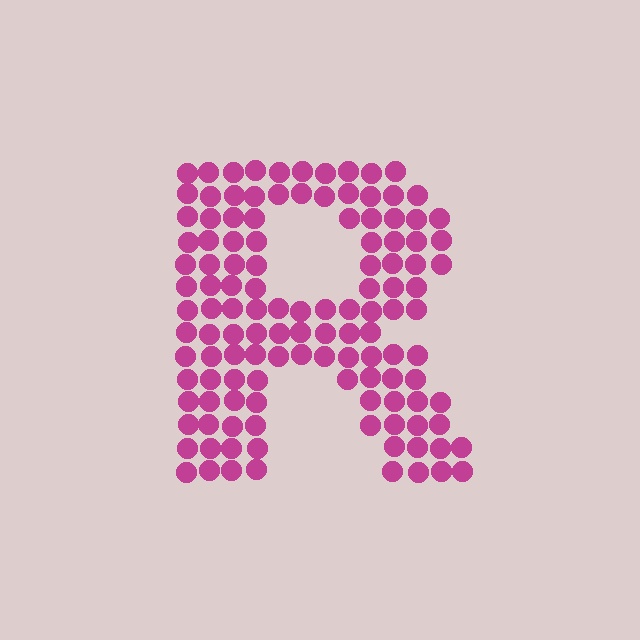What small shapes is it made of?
It is made of small circles.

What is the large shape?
The large shape is the letter R.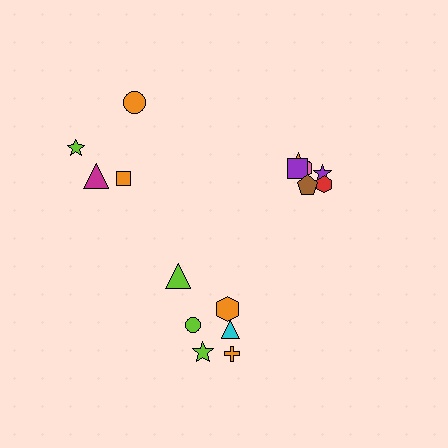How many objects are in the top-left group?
There are 4 objects.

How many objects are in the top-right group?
There are 6 objects.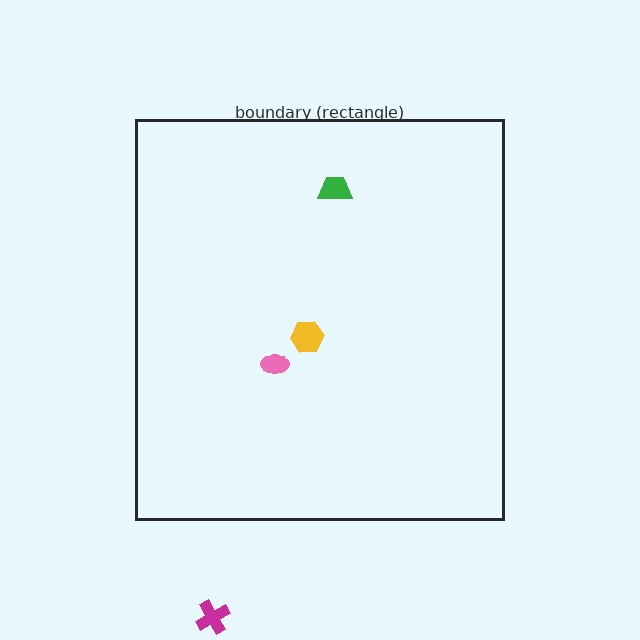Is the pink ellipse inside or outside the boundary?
Inside.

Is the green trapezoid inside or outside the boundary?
Inside.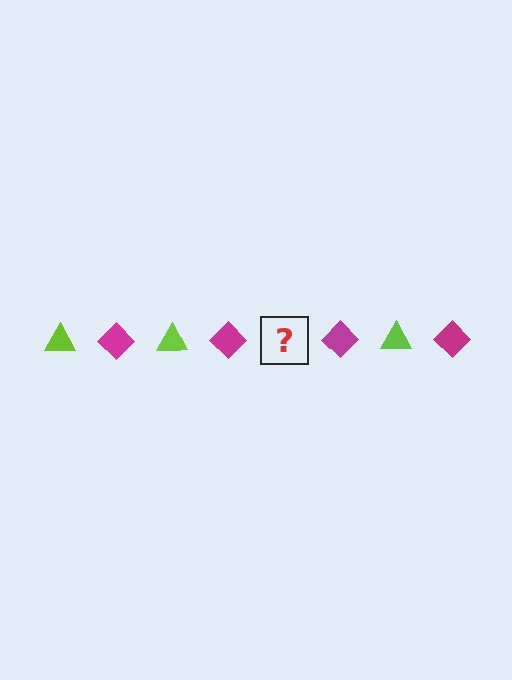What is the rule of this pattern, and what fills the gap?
The rule is that the pattern alternates between lime triangle and magenta diamond. The gap should be filled with a lime triangle.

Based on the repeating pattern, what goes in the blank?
The blank should be a lime triangle.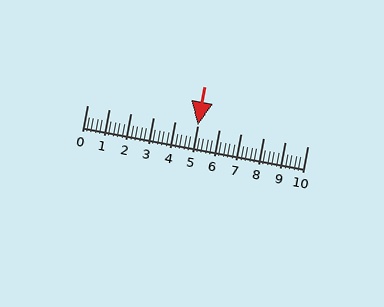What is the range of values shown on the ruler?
The ruler shows values from 0 to 10.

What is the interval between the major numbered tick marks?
The major tick marks are spaced 1 units apart.